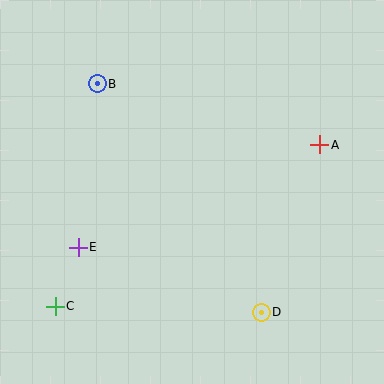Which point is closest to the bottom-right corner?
Point D is closest to the bottom-right corner.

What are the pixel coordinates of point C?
Point C is at (55, 306).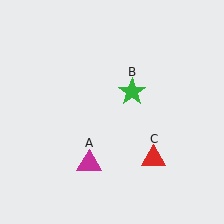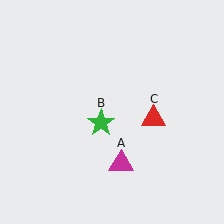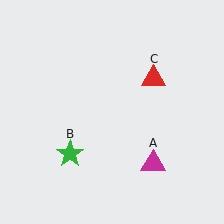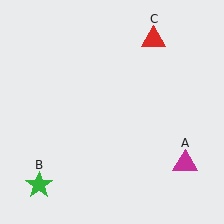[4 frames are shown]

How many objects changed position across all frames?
3 objects changed position: magenta triangle (object A), green star (object B), red triangle (object C).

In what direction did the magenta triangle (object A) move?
The magenta triangle (object A) moved right.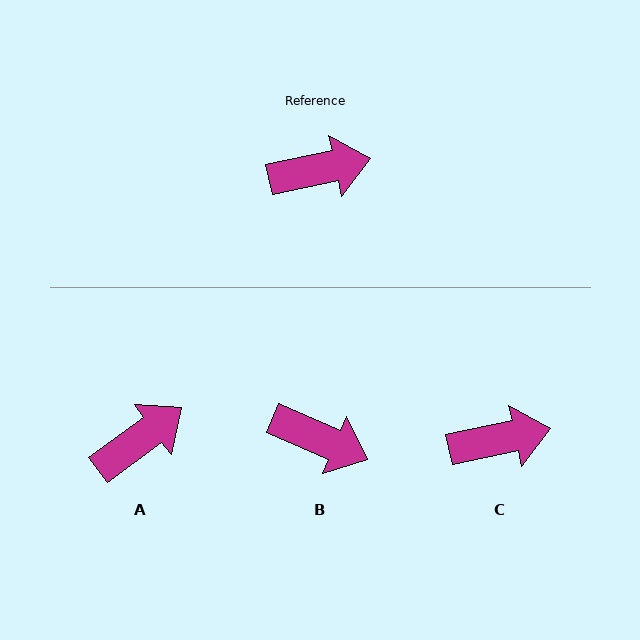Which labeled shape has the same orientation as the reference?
C.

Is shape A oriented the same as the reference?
No, it is off by about 25 degrees.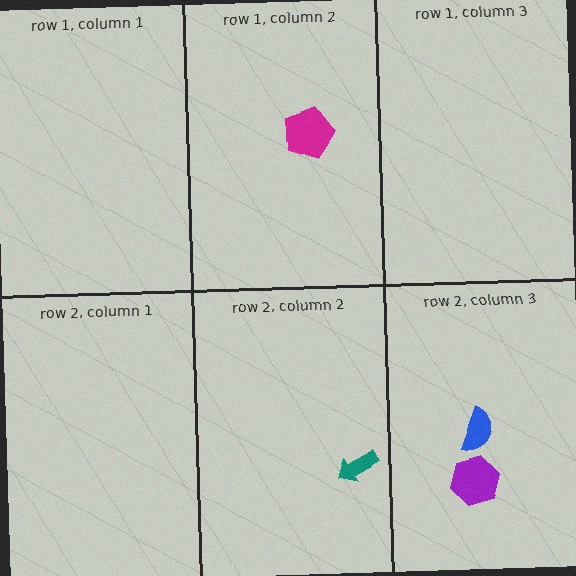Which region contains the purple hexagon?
The row 2, column 3 region.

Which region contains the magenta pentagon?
The row 1, column 2 region.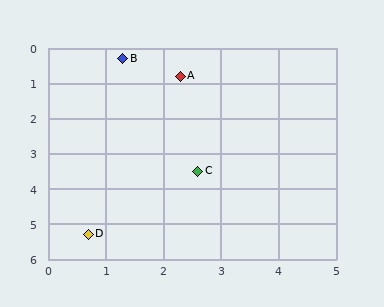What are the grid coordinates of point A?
Point A is at approximately (2.3, 0.8).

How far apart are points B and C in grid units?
Points B and C are about 3.5 grid units apart.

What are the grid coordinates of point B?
Point B is at approximately (1.3, 0.3).